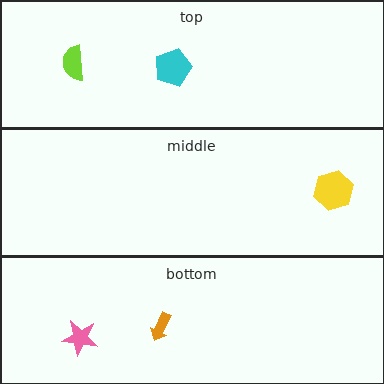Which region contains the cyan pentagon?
The top region.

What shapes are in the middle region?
The yellow hexagon.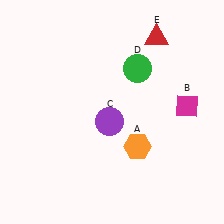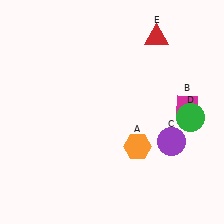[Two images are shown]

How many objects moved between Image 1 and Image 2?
2 objects moved between the two images.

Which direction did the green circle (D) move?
The green circle (D) moved right.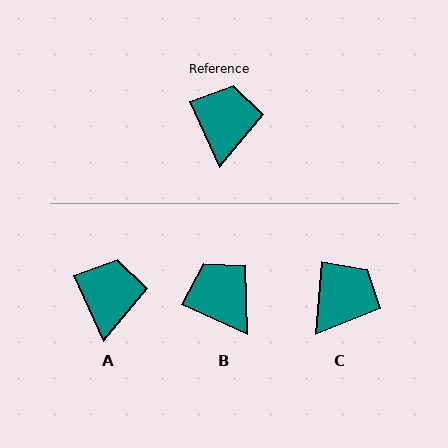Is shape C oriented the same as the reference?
No, it is off by about 29 degrees.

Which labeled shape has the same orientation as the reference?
A.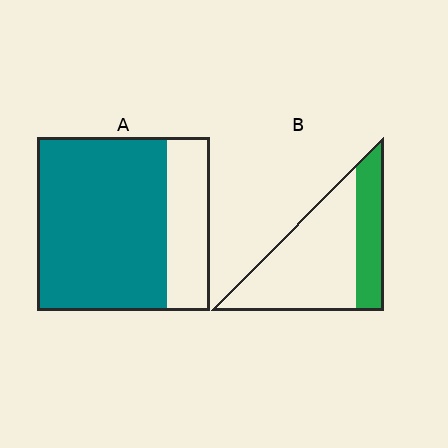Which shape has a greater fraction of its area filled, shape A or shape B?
Shape A.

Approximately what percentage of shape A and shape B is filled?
A is approximately 75% and B is approximately 30%.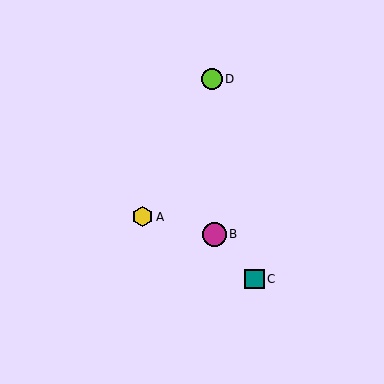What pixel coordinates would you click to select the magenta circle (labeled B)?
Click at (215, 234) to select the magenta circle B.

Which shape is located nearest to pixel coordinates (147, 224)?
The yellow hexagon (labeled A) at (142, 217) is nearest to that location.